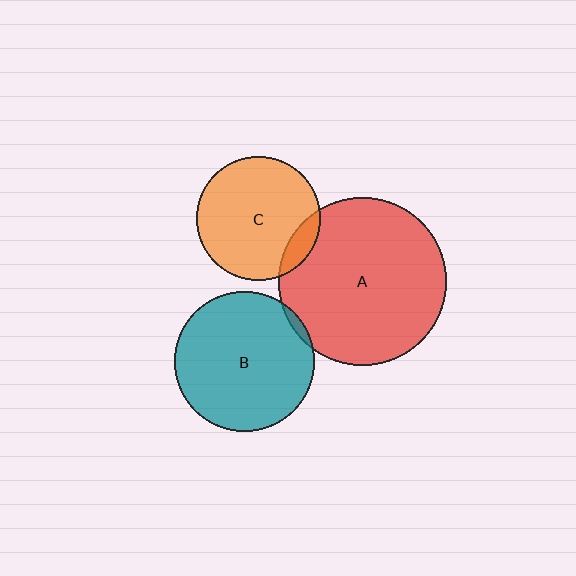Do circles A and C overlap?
Yes.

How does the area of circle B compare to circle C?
Approximately 1.3 times.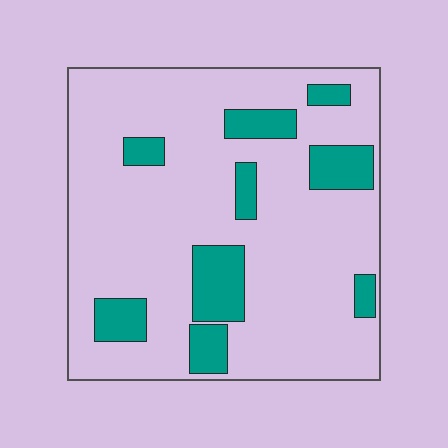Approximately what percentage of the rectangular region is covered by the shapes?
Approximately 20%.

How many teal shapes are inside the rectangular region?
9.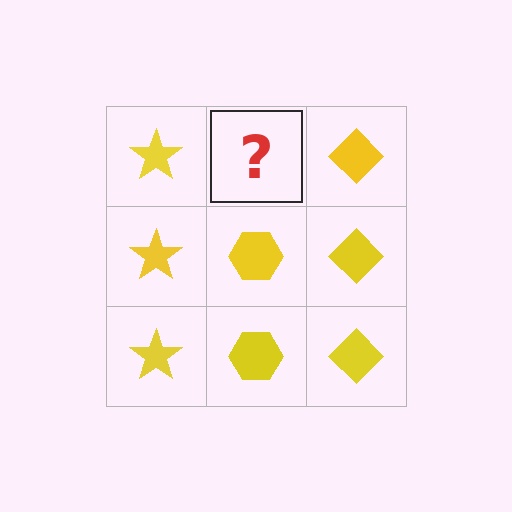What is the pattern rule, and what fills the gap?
The rule is that each column has a consistent shape. The gap should be filled with a yellow hexagon.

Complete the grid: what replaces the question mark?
The question mark should be replaced with a yellow hexagon.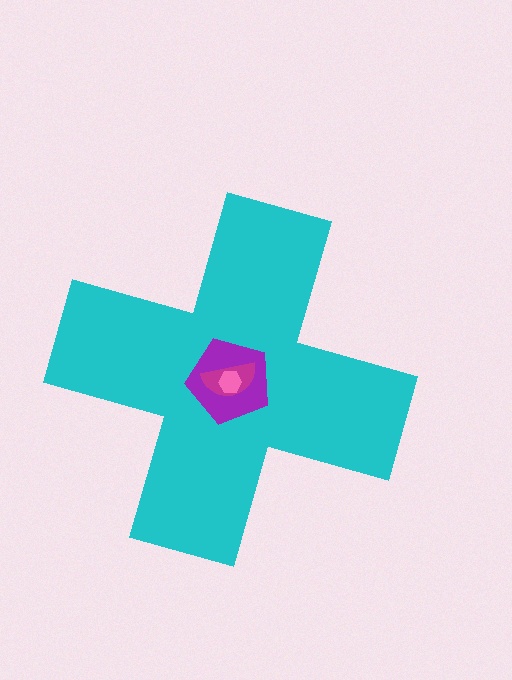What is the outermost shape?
The cyan cross.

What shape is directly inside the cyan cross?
The purple pentagon.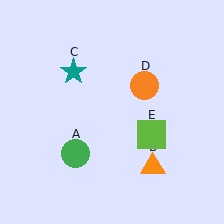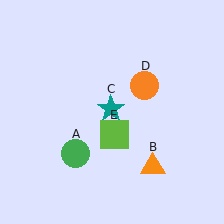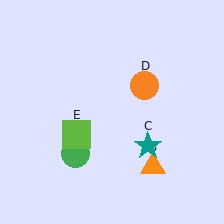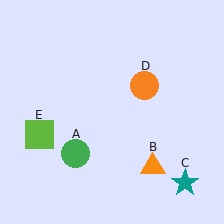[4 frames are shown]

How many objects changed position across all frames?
2 objects changed position: teal star (object C), lime square (object E).